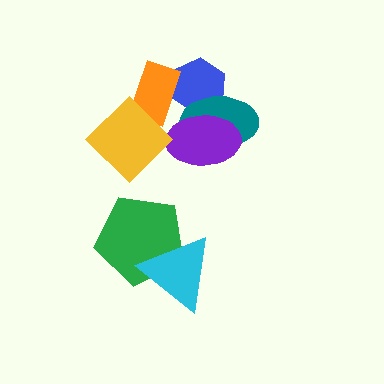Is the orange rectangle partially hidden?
Yes, it is partially covered by another shape.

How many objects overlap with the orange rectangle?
2 objects overlap with the orange rectangle.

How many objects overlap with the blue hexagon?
3 objects overlap with the blue hexagon.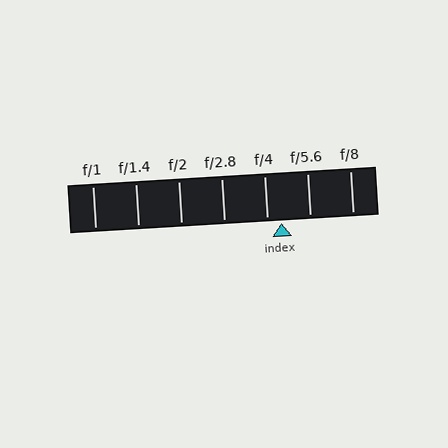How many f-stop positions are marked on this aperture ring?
There are 7 f-stop positions marked.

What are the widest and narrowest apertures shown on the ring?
The widest aperture shown is f/1 and the narrowest is f/8.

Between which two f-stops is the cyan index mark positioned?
The index mark is between f/4 and f/5.6.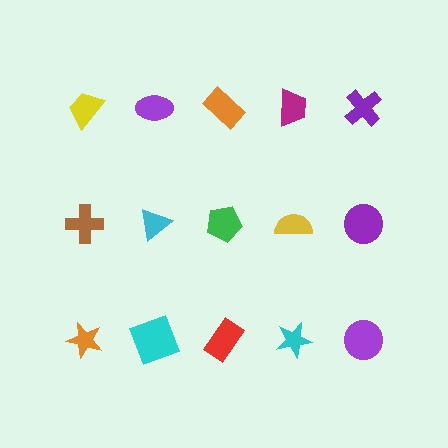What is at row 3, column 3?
A red rectangle.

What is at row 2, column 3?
A green pentagon.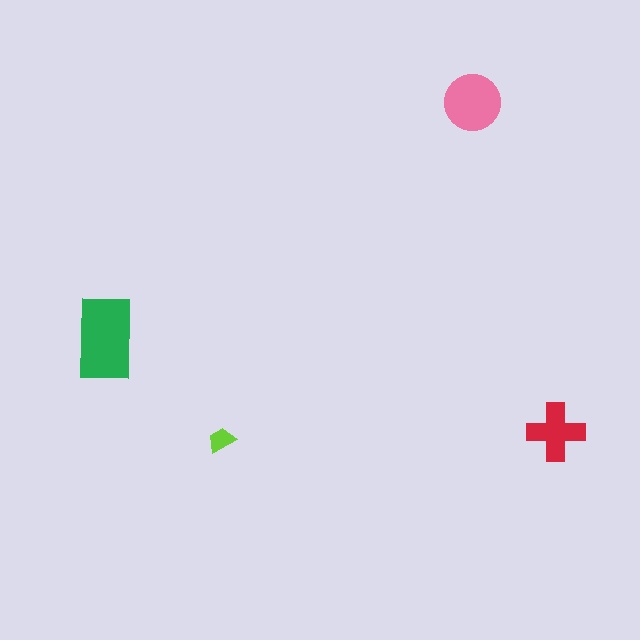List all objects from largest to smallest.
The green rectangle, the pink circle, the red cross, the lime trapezoid.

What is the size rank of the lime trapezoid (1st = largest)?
4th.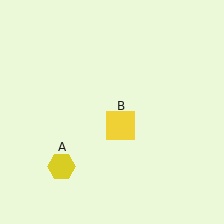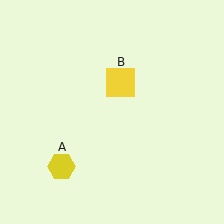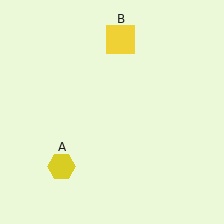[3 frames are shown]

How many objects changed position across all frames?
1 object changed position: yellow square (object B).